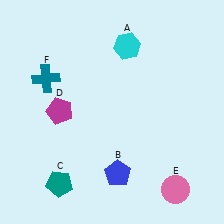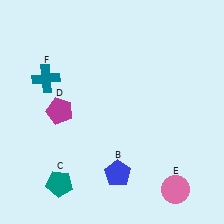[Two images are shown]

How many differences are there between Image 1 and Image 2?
There is 1 difference between the two images.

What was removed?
The cyan hexagon (A) was removed in Image 2.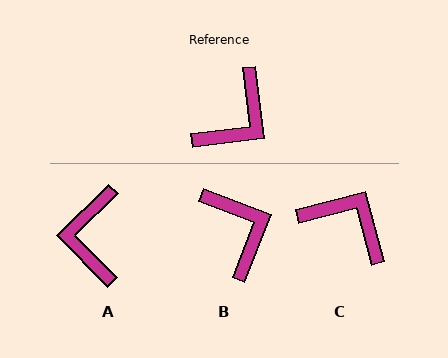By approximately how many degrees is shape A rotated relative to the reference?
Approximately 142 degrees clockwise.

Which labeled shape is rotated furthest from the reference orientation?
A, about 142 degrees away.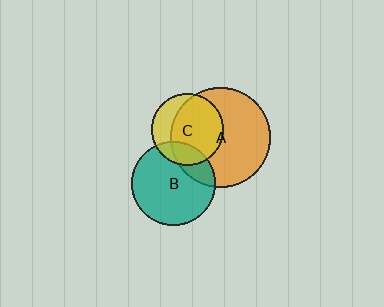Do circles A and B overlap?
Yes.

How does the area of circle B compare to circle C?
Approximately 1.4 times.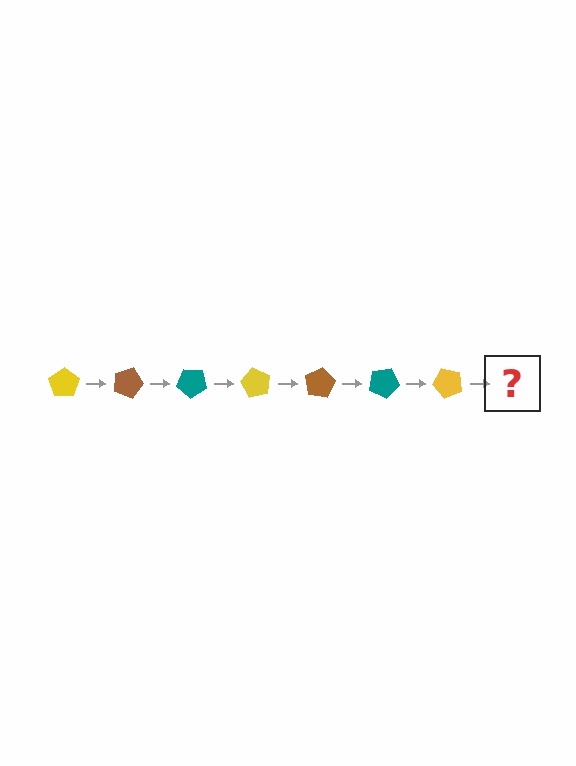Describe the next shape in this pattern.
It should be a brown pentagon, rotated 140 degrees from the start.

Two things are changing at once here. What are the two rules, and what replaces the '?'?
The two rules are that it rotates 20 degrees each step and the color cycles through yellow, brown, and teal. The '?' should be a brown pentagon, rotated 140 degrees from the start.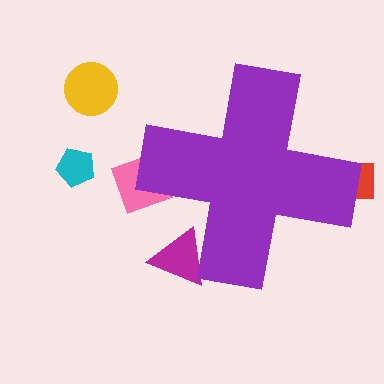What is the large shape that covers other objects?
A purple cross.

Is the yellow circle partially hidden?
No, the yellow circle is fully visible.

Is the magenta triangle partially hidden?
Yes, the magenta triangle is partially hidden behind the purple cross.